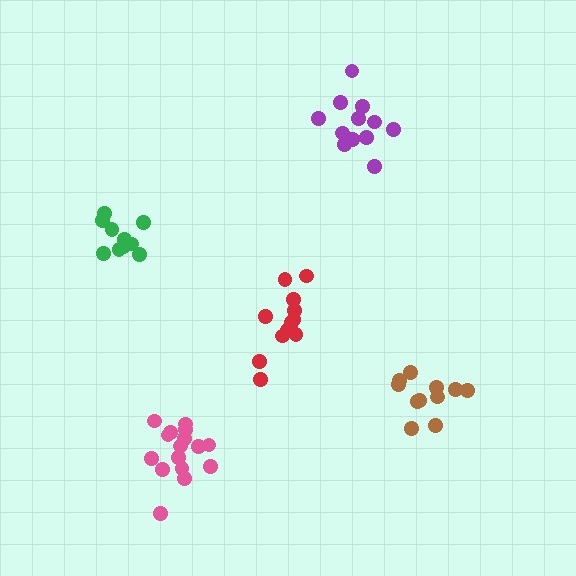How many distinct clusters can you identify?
There are 5 distinct clusters.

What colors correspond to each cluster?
The clusters are colored: green, red, purple, brown, pink.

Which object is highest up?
The purple cluster is topmost.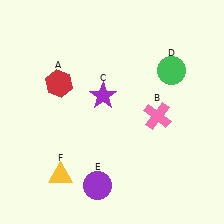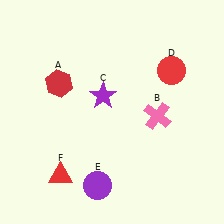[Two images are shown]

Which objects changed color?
D changed from green to red. F changed from yellow to red.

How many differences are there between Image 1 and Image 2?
There are 2 differences between the two images.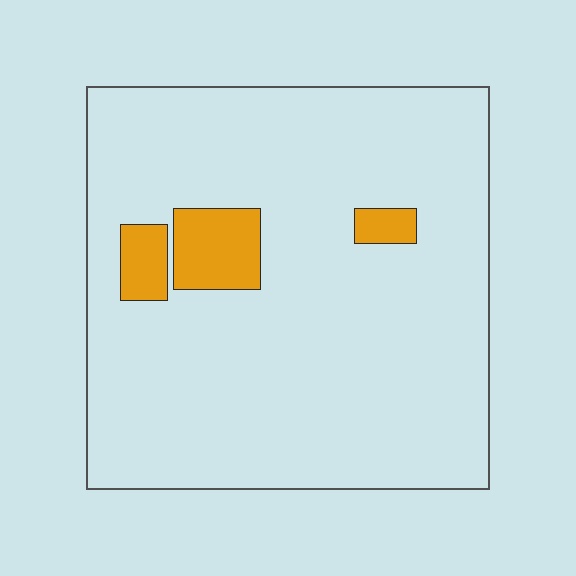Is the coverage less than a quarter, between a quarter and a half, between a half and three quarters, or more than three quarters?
Less than a quarter.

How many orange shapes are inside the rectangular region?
3.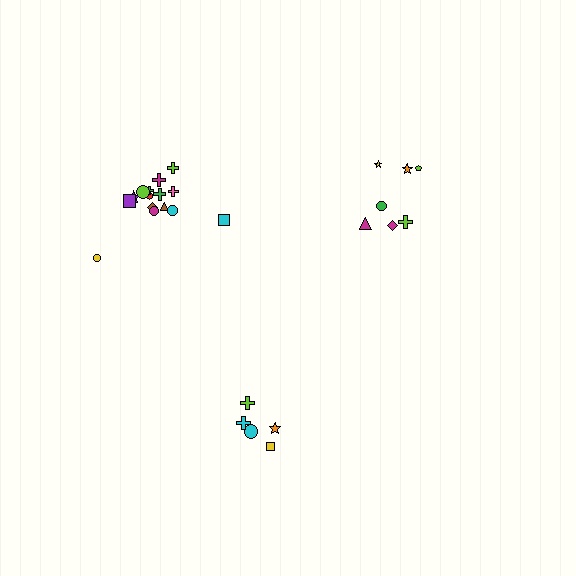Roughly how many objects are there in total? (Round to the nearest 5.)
Roughly 25 objects in total.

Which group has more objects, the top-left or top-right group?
The top-left group.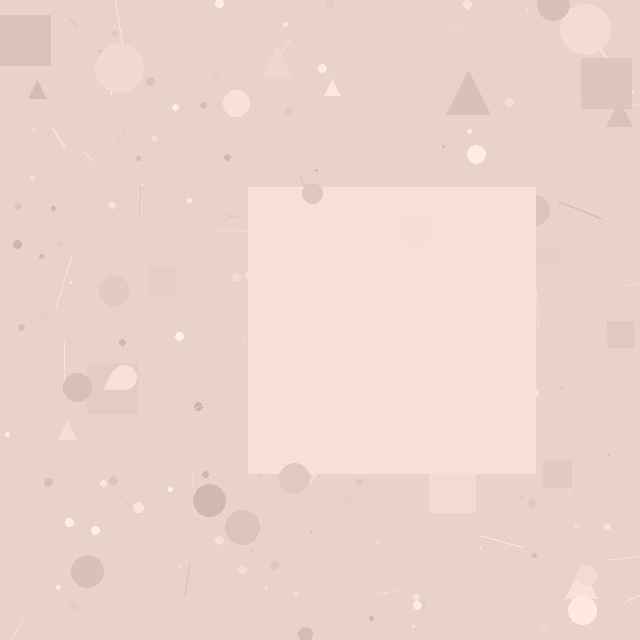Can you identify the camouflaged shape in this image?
The camouflaged shape is a square.